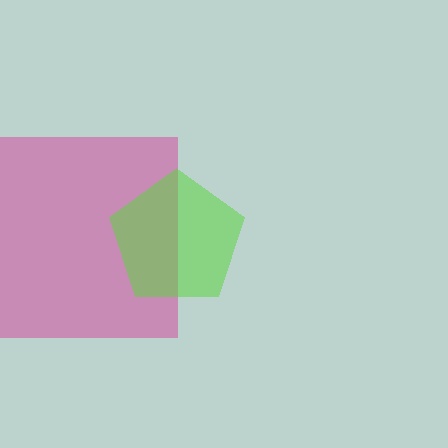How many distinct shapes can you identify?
There are 2 distinct shapes: a magenta square, a lime pentagon.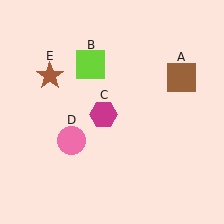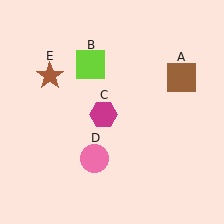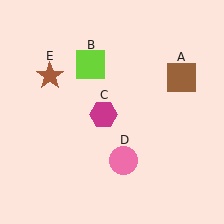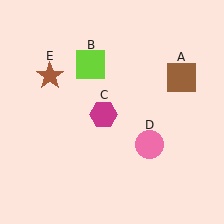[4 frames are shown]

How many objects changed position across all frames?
1 object changed position: pink circle (object D).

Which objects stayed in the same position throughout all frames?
Brown square (object A) and lime square (object B) and magenta hexagon (object C) and brown star (object E) remained stationary.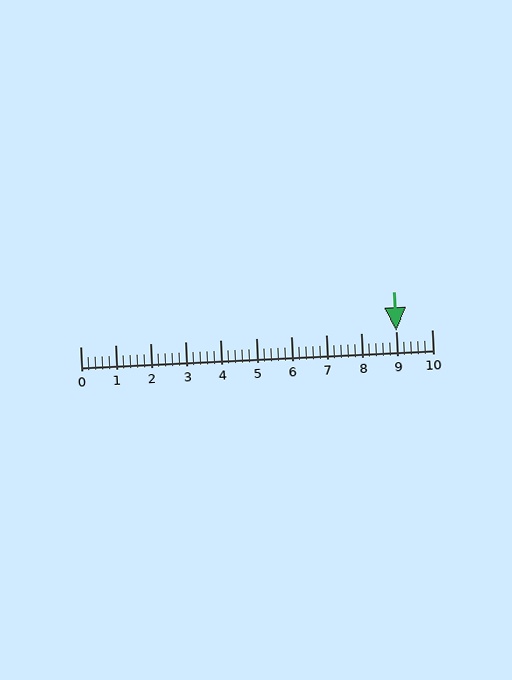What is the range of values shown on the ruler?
The ruler shows values from 0 to 10.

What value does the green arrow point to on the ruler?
The green arrow points to approximately 9.0.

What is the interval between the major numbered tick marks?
The major tick marks are spaced 1 units apart.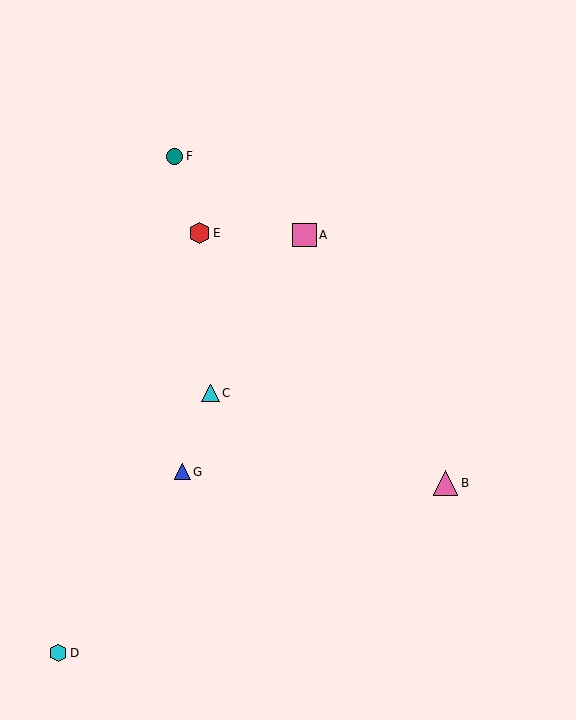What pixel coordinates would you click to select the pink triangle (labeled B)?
Click at (446, 483) to select the pink triangle B.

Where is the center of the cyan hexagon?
The center of the cyan hexagon is at (58, 653).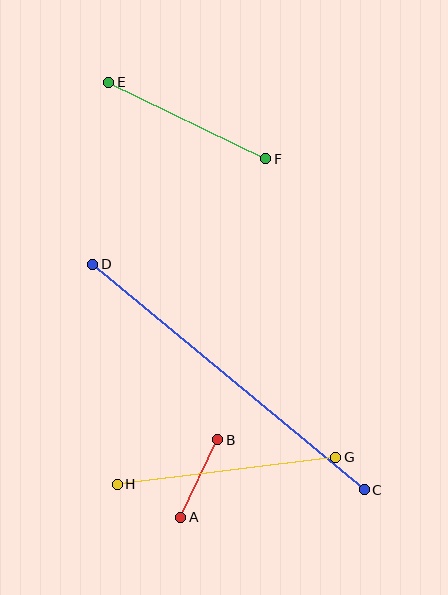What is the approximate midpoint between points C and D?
The midpoint is at approximately (228, 377) pixels.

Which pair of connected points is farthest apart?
Points C and D are farthest apart.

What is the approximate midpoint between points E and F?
The midpoint is at approximately (187, 121) pixels.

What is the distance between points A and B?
The distance is approximately 86 pixels.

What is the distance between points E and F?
The distance is approximately 175 pixels.